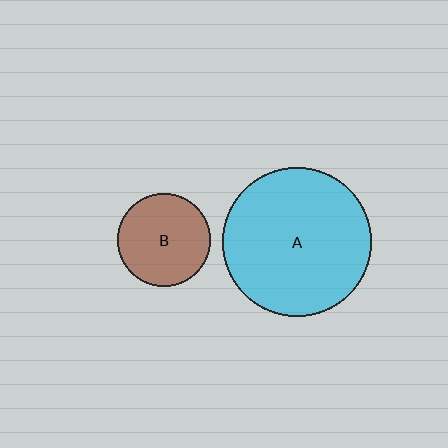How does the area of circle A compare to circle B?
Approximately 2.5 times.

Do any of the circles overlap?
No, none of the circles overlap.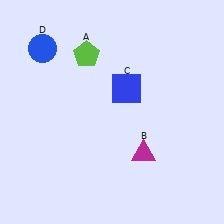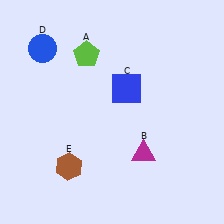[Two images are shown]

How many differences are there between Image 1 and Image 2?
There is 1 difference between the two images.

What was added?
A brown hexagon (E) was added in Image 2.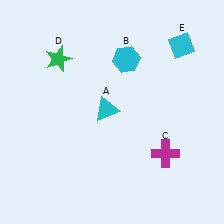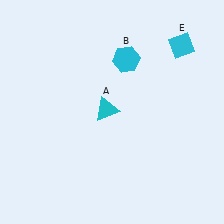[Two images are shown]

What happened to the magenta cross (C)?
The magenta cross (C) was removed in Image 2. It was in the bottom-right area of Image 1.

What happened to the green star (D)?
The green star (D) was removed in Image 2. It was in the top-left area of Image 1.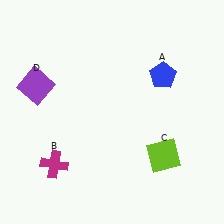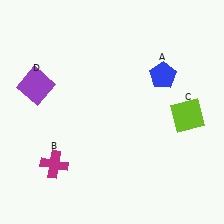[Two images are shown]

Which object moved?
The lime square (C) moved up.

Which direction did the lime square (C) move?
The lime square (C) moved up.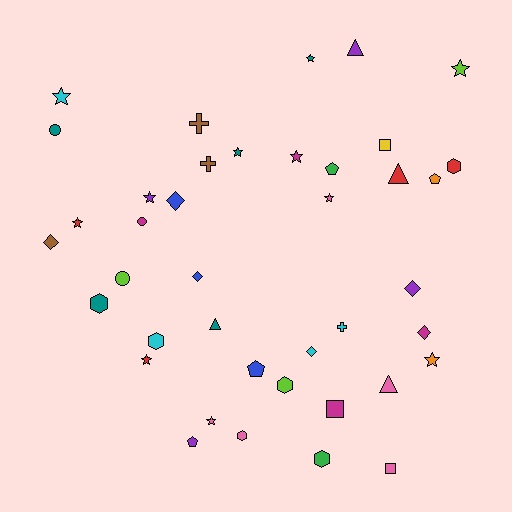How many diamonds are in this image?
There are 6 diamonds.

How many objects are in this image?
There are 40 objects.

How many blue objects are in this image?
There are 3 blue objects.